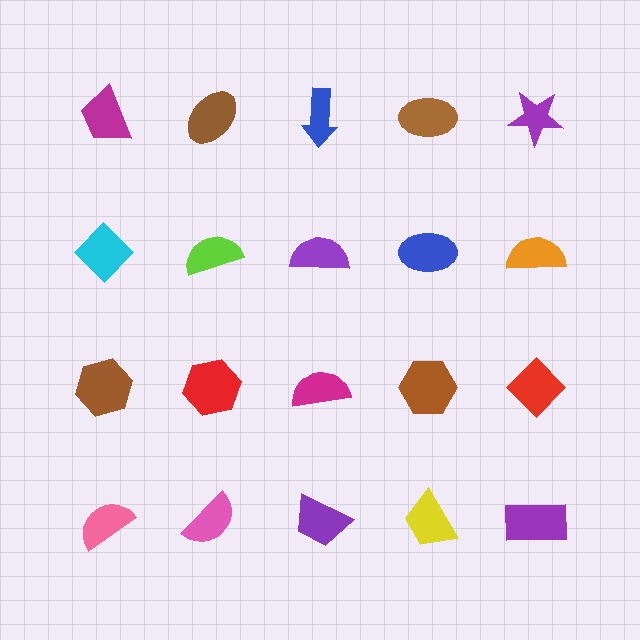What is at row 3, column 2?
A red hexagon.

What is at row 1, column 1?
A magenta trapezoid.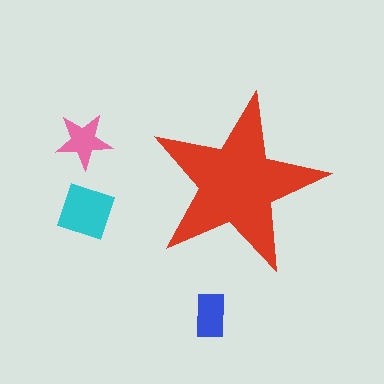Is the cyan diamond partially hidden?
No, the cyan diamond is fully visible.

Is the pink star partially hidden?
No, the pink star is fully visible.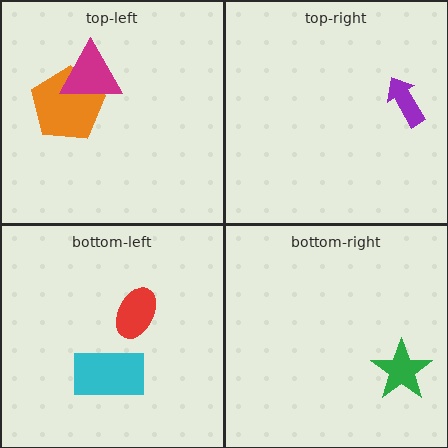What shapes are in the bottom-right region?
The green star.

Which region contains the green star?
The bottom-right region.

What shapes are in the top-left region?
The orange pentagon, the magenta triangle.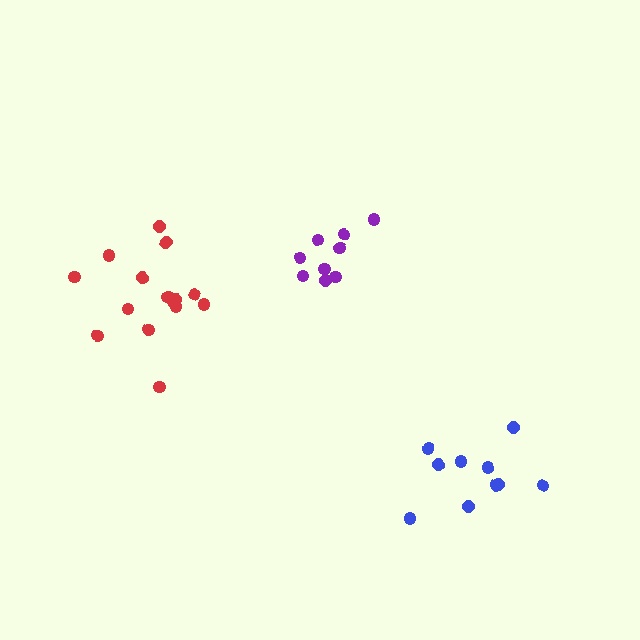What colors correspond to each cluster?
The clusters are colored: purple, red, blue.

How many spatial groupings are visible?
There are 3 spatial groupings.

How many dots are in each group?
Group 1: 9 dots, Group 2: 15 dots, Group 3: 10 dots (34 total).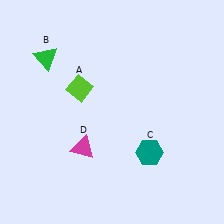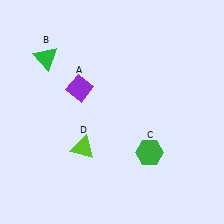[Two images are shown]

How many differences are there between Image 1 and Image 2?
There are 3 differences between the two images.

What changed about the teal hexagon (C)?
In Image 1, C is teal. In Image 2, it changed to green.